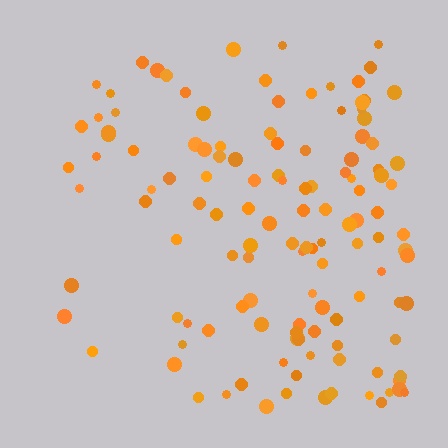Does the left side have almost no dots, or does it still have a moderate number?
Still a moderate number, just noticeably fewer than the right.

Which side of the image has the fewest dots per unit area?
The left.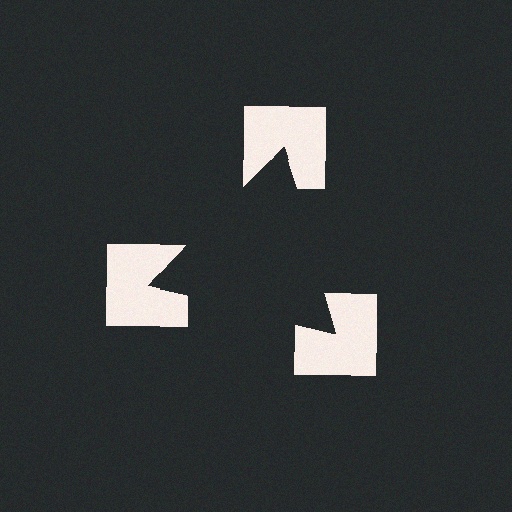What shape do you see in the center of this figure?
An illusory triangle — its edges are inferred from the aligned wedge cuts in the notched squares, not physically drawn.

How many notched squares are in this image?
There are 3 — one at each vertex of the illusory triangle.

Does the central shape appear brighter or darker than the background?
It typically appears slightly darker than the background, even though no actual brightness change is drawn.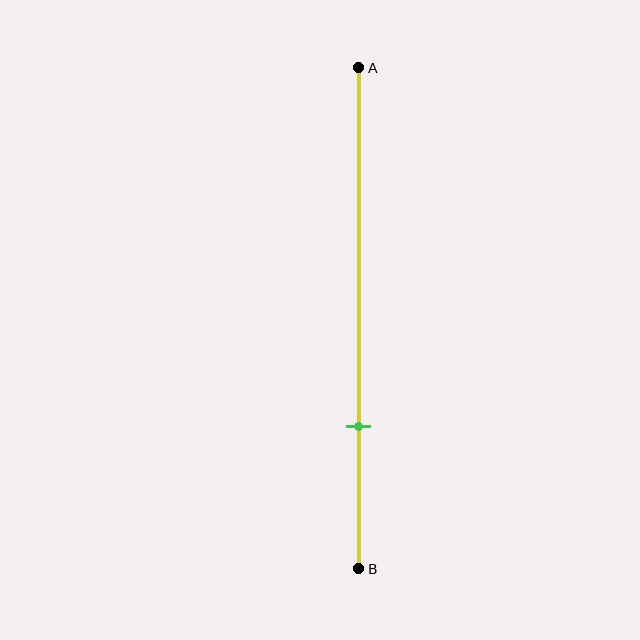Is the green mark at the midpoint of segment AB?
No, the mark is at about 70% from A, not at the 50% midpoint.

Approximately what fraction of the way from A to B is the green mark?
The green mark is approximately 70% of the way from A to B.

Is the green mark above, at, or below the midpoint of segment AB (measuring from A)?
The green mark is below the midpoint of segment AB.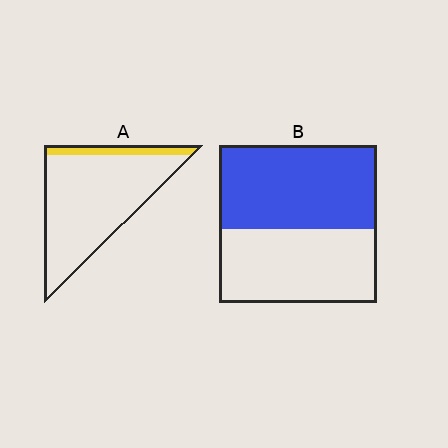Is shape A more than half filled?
No.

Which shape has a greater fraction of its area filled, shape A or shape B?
Shape B.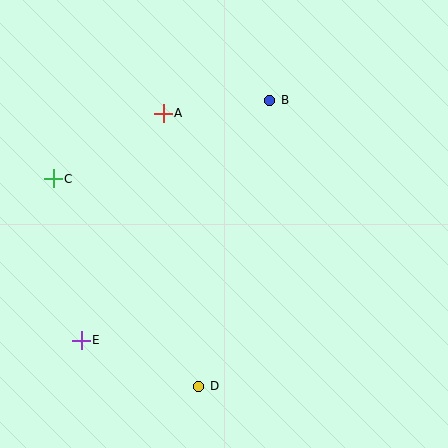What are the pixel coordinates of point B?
Point B is at (270, 100).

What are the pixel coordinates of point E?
Point E is at (81, 340).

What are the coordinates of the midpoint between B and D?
The midpoint between B and D is at (234, 243).